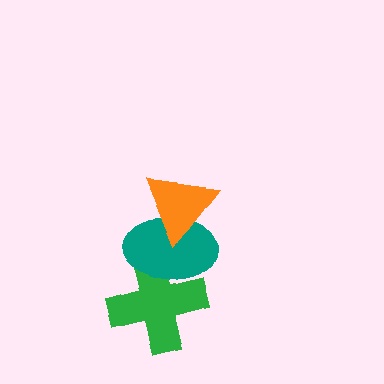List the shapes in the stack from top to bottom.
From top to bottom: the orange triangle, the teal ellipse, the green cross.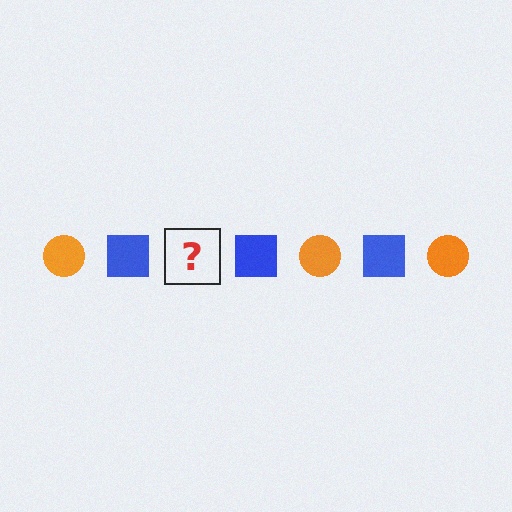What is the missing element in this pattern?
The missing element is an orange circle.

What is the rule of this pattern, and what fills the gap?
The rule is that the pattern alternates between orange circle and blue square. The gap should be filled with an orange circle.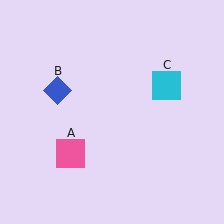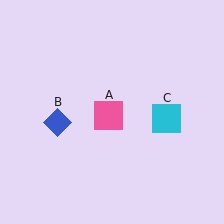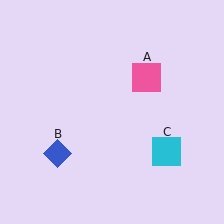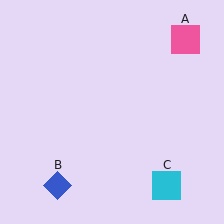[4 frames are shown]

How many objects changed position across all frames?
3 objects changed position: pink square (object A), blue diamond (object B), cyan square (object C).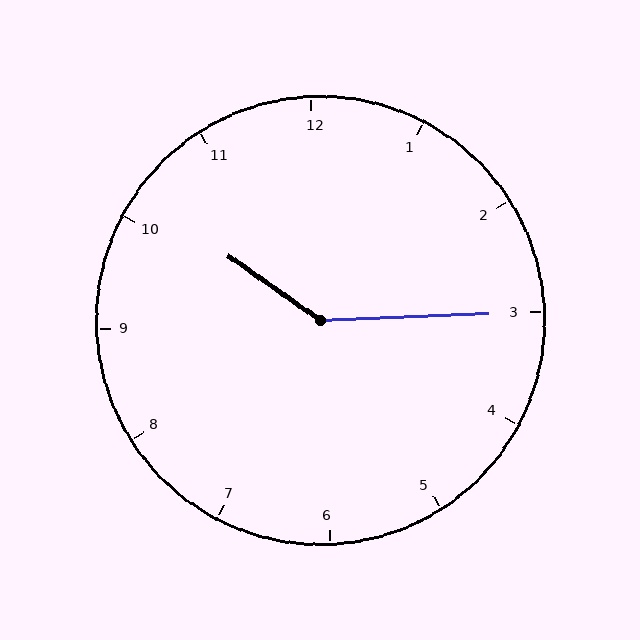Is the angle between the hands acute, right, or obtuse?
It is obtuse.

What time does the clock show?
10:15.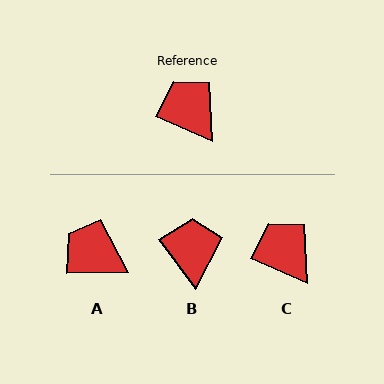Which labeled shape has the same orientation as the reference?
C.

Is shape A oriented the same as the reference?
No, it is off by about 24 degrees.